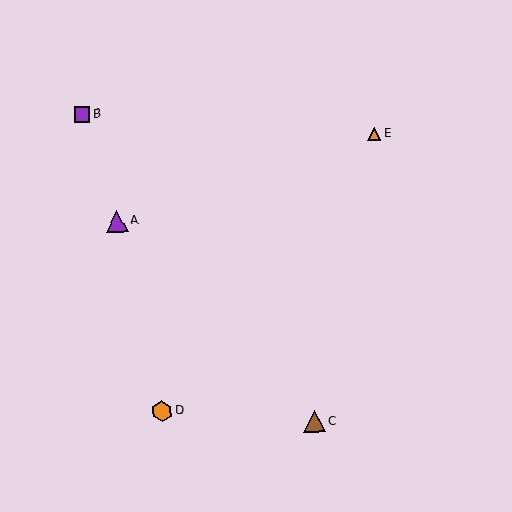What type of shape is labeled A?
Shape A is a purple triangle.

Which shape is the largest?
The brown triangle (labeled C) is the largest.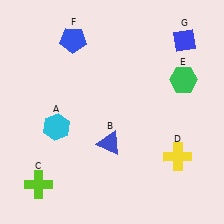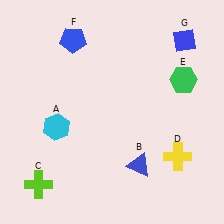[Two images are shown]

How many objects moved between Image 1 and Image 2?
1 object moved between the two images.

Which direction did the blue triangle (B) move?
The blue triangle (B) moved right.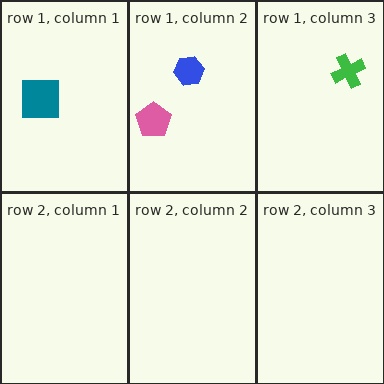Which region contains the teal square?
The row 1, column 1 region.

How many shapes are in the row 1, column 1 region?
1.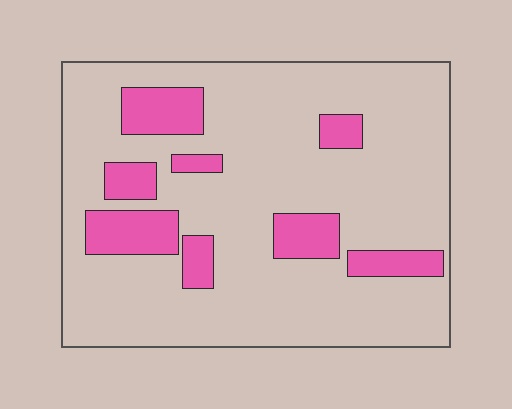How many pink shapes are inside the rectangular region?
8.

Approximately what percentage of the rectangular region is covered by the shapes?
Approximately 20%.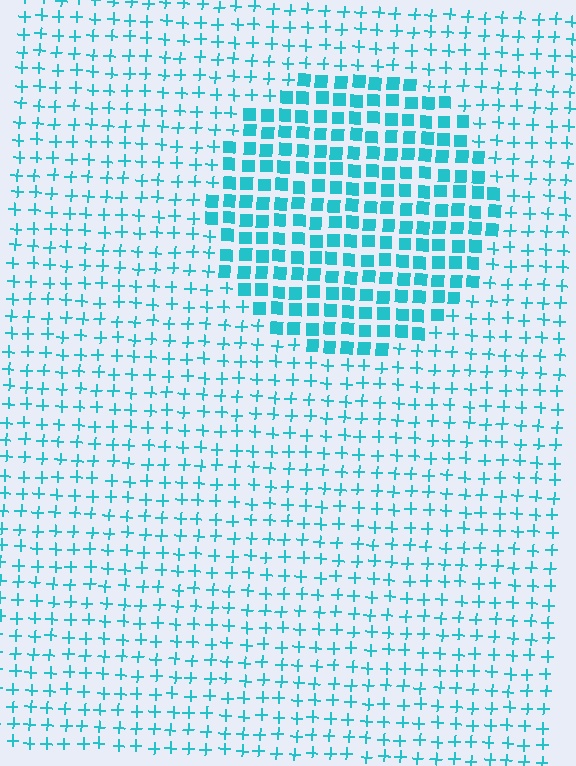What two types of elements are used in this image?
The image uses squares inside the circle region and plus signs outside it.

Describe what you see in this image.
The image is filled with small cyan elements arranged in a uniform grid. A circle-shaped region contains squares, while the surrounding area contains plus signs. The boundary is defined purely by the change in element shape.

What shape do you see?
I see a circle.